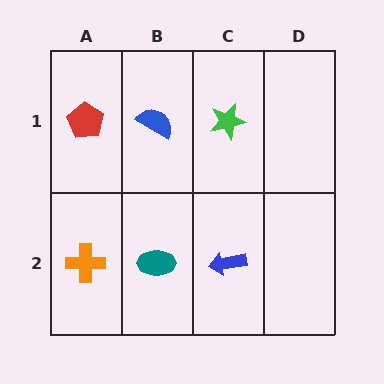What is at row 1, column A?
A red pentagon.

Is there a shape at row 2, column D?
No, that cell is empty.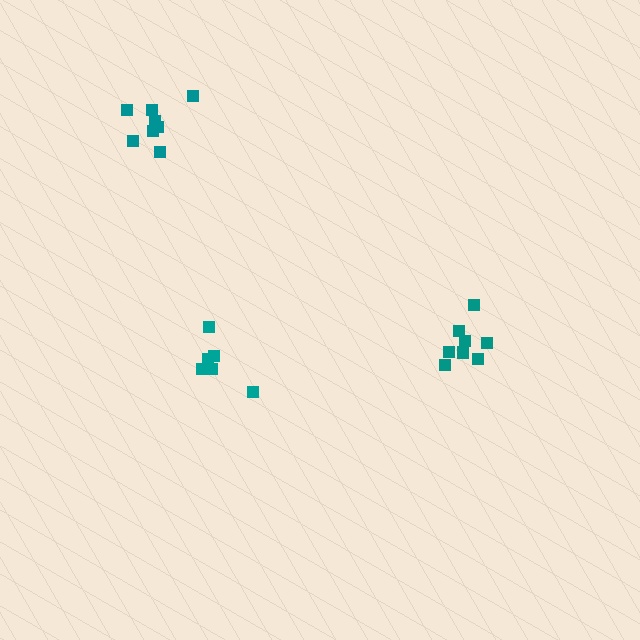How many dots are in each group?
Group 1: 8 dots, Group 2: 6 dots, Group 3: 8 dots (22 total).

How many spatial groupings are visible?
There are 3 spatial groupings.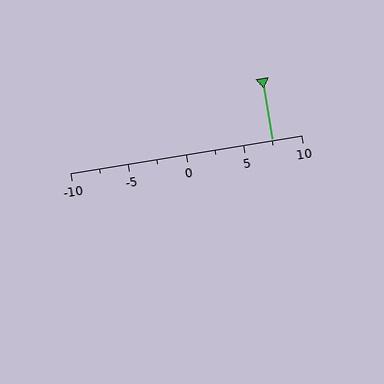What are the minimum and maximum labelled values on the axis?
The axis runs from -10 to 10.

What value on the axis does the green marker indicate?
The marker indicates approximately 7.5.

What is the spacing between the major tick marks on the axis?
The major ticks are spaced 5 apart.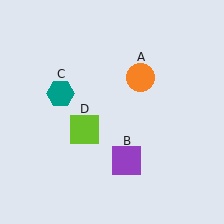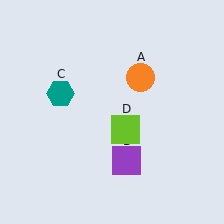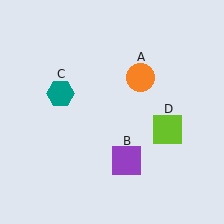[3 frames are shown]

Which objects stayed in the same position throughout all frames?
Orange circle (object A) and purple square (object B) and teal hexagon (object C) remained stationary.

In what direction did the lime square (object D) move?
The lime square (object D) moved right.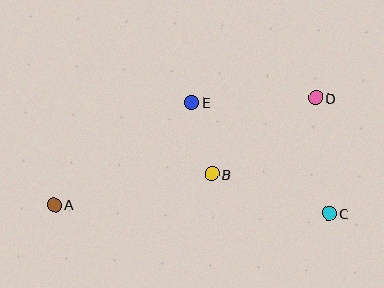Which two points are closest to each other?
Points B and E are closest to each other.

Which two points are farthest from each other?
Points A and D are farthest from each other.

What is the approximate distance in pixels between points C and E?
The distance between C and E is approximately 177 pixels.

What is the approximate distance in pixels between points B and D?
The distance between B and D is approximately 129 pixels.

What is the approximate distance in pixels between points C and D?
The distance between C and D is approximately 117 pixels.